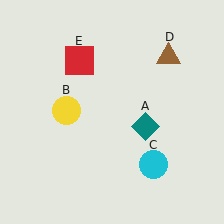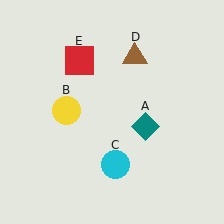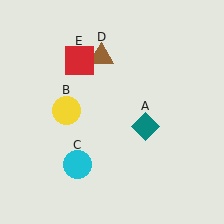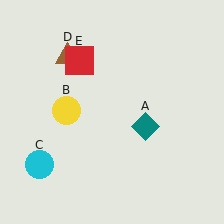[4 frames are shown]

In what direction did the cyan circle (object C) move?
The cyan circle (object C) moved left.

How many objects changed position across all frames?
2 objects changed position: cyan circle (object C), brown triangle (object D).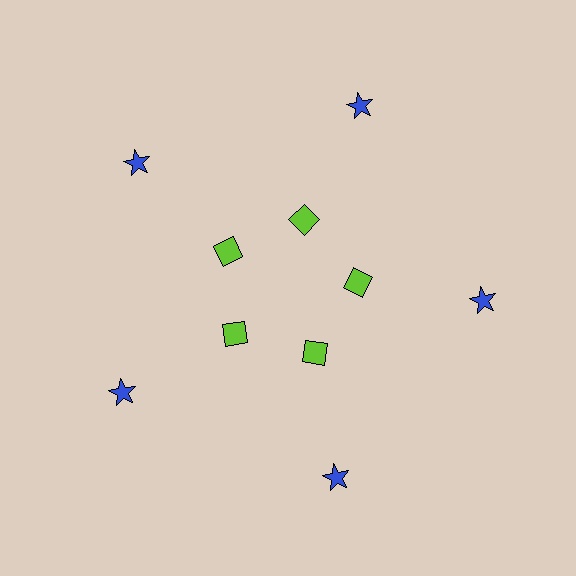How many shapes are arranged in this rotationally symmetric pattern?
There are 10 shapes, arranged in 5 groups of 2.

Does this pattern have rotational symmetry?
Yes, this pattern has 5-fold rotational symmetry. It looks the same after rotating 72 degrees around the center.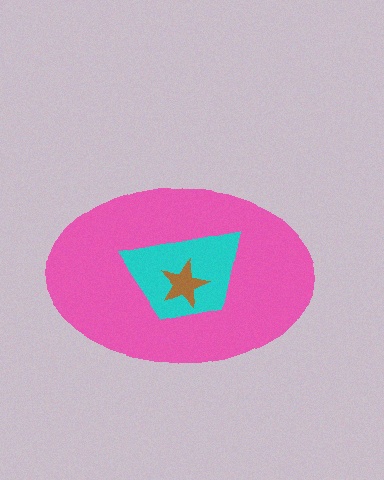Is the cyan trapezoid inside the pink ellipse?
Yes.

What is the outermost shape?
The pink ellipse.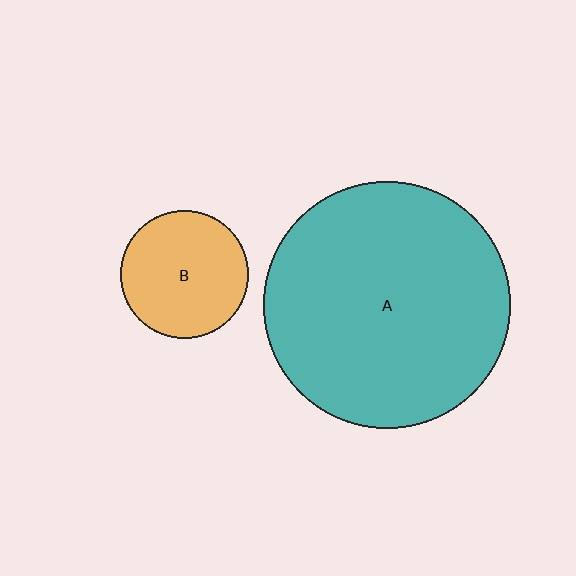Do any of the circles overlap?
No, none of the circles overlap.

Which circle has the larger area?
Circle A (teal).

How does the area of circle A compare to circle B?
Approximately 3.7 times.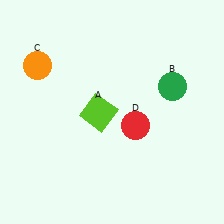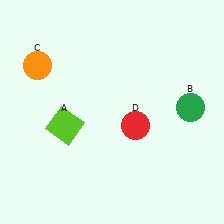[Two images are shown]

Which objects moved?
The objects that moved are: the lime square (A), the green circle (B).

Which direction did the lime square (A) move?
The lime square (A) moved left.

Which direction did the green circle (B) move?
The green circle (B) moved down.